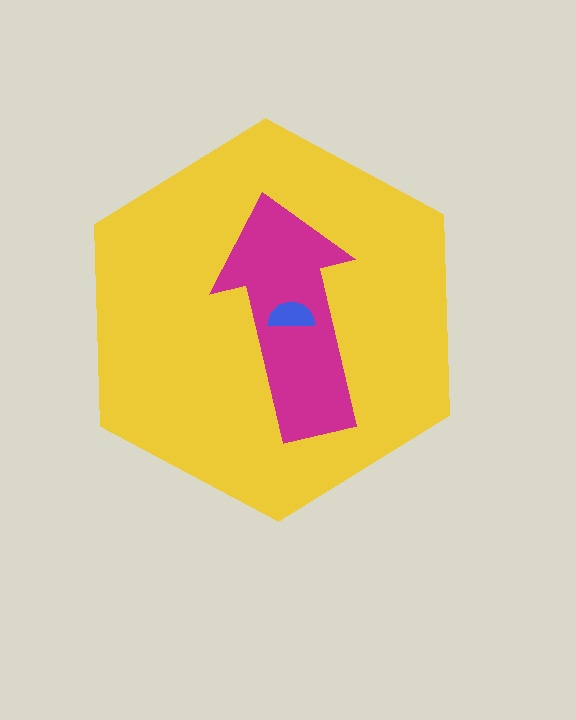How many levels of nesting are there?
3.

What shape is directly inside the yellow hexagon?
The magenta arrow.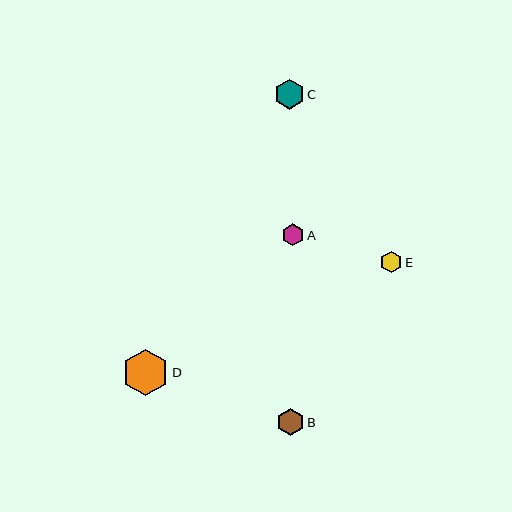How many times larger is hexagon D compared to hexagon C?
Hexagon D is approximately 1.6 times the size of hexagon C.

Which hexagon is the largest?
Hexagon D is the largest with a size of approximately 47 pixels.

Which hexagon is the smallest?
Hexagon E is the smallest with a size of approximately 21 pixels.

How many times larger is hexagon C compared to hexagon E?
Hexagon C is approximately 1.4 times the size of hexagon E.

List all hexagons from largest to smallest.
From largest to smallest: D, C, B, A, E.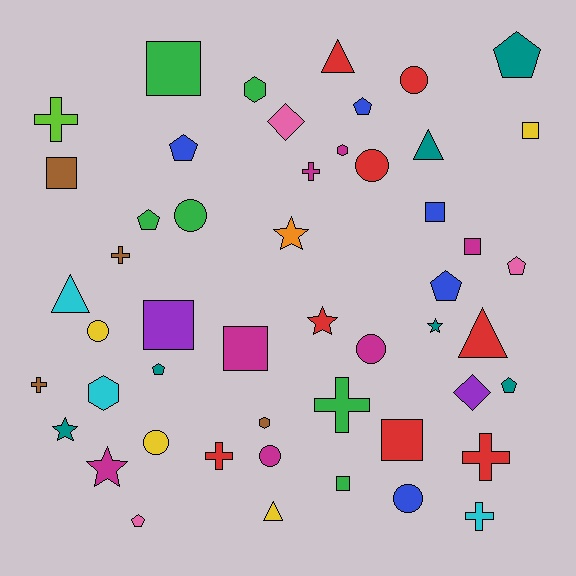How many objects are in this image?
There are 50 objects.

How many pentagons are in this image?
There are 9 pentagons.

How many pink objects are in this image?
There are 3 pink objects.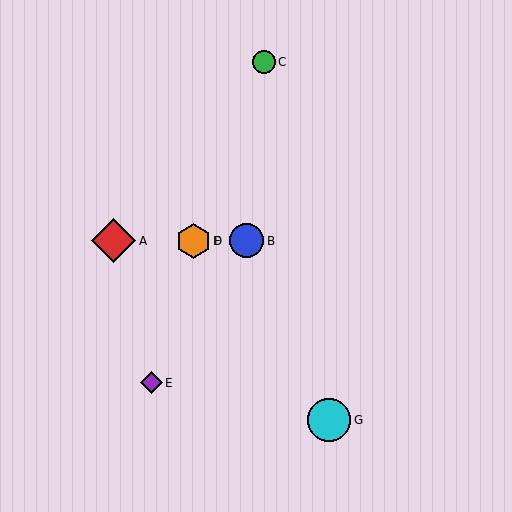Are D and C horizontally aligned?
No, D is at y≈241 and C is at y≈62.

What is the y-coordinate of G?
Object G is at y≈420.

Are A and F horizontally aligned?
Yes, both are at y≈241.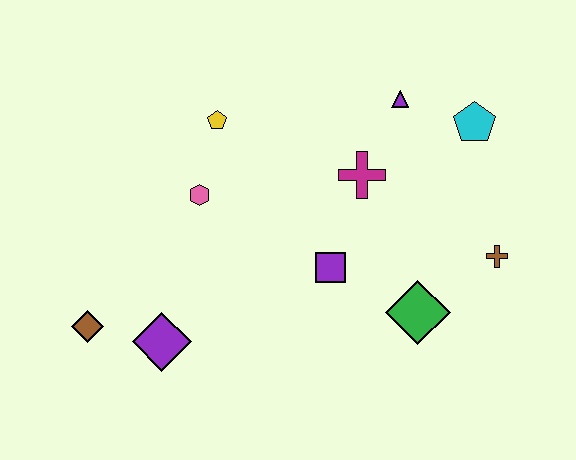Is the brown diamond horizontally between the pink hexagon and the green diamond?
No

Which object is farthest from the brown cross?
The brown diamond is farthest from the brown cross.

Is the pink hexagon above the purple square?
Yes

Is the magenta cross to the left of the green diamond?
Yes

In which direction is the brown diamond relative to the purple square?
The brown diamond is to the left of the purple square.